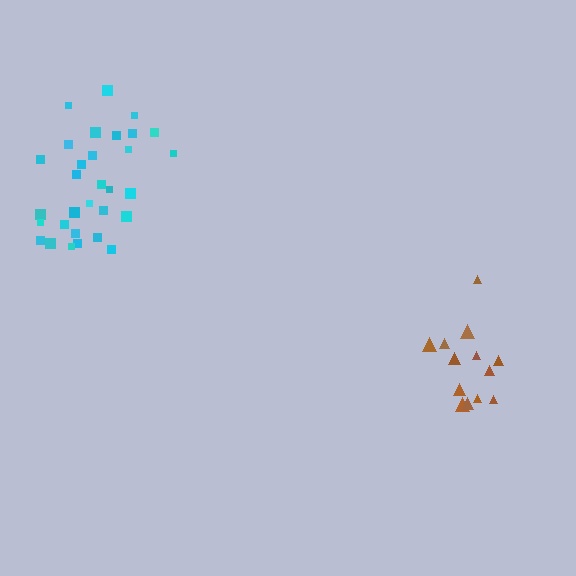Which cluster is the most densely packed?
Cyan.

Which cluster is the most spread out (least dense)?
Brown.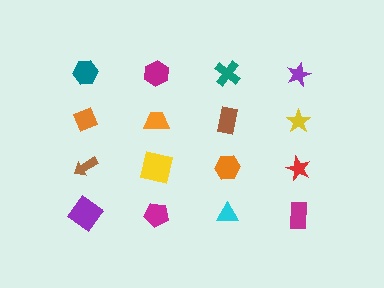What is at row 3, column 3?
An orange hexagon.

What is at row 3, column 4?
A red star.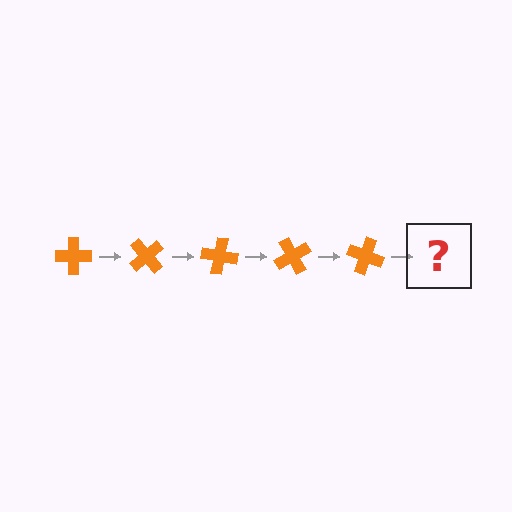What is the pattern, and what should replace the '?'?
The pattern is that the cross rotates 50 degrees each step. The '?' should be an orange cross rotated 250 degrees.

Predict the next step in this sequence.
The next step is an orange cross rotated 250 degrees.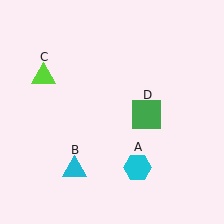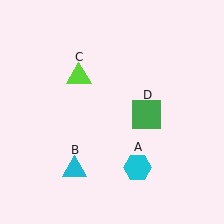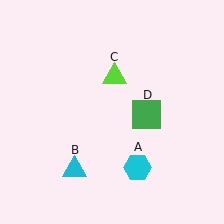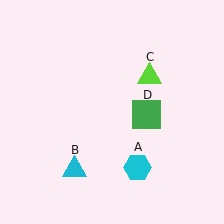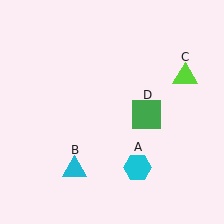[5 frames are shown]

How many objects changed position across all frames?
1 object changed position: lime triangle (object C).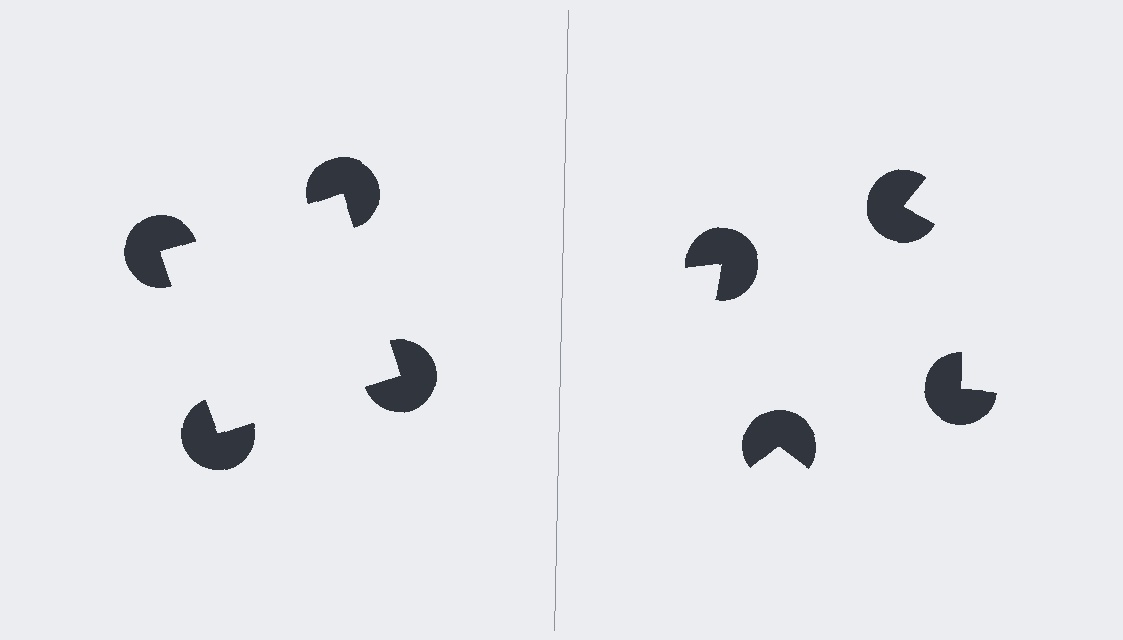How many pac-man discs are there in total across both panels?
8 — 4 on each side.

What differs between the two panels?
The pac-man discs are positioned identically on both sides; only the wedge orientations differ. On the left they align to a square; on the right they are misaligned.